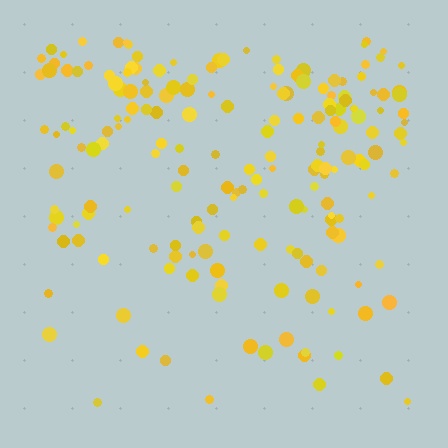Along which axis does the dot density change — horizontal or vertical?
Vertical.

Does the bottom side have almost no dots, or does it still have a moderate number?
Still a moderate number, just noticeably fewer than the top.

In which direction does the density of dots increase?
From bottom to top, with the top side densest.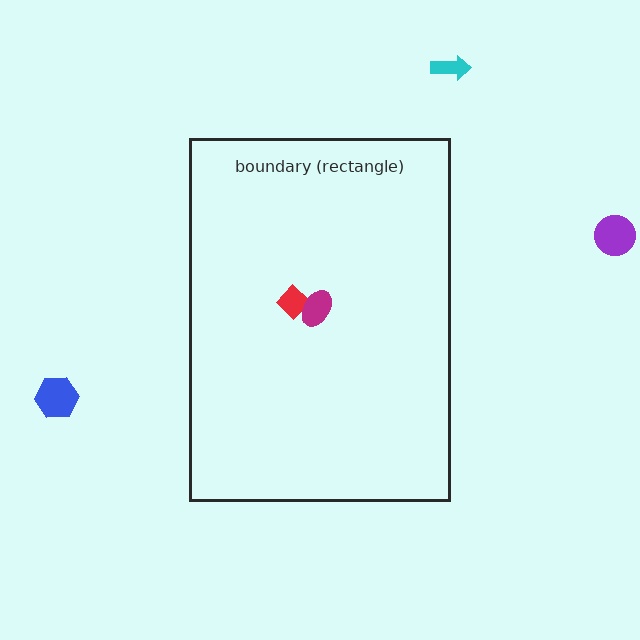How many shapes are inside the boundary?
2 inside, 3 outside.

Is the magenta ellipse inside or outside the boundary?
Inside.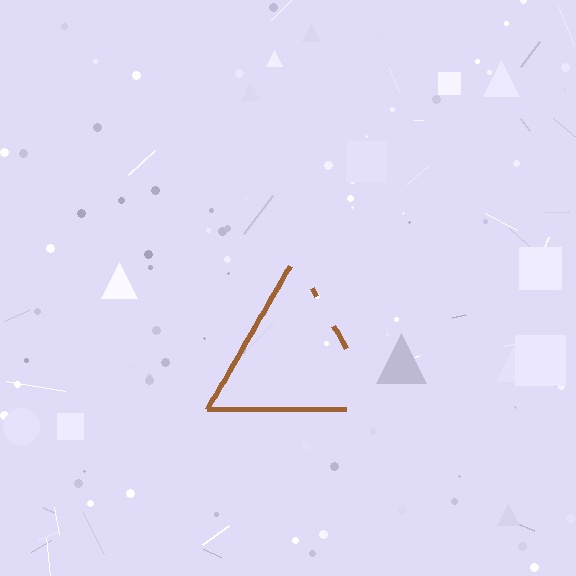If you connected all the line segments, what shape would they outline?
They would outline a triangle.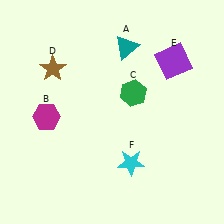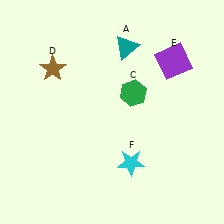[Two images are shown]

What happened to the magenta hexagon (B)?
The magenta hexagon (B) was removed in Image 2. It was in the bottom-left area of Image 1.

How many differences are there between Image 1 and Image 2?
There is 1 difference between the two images.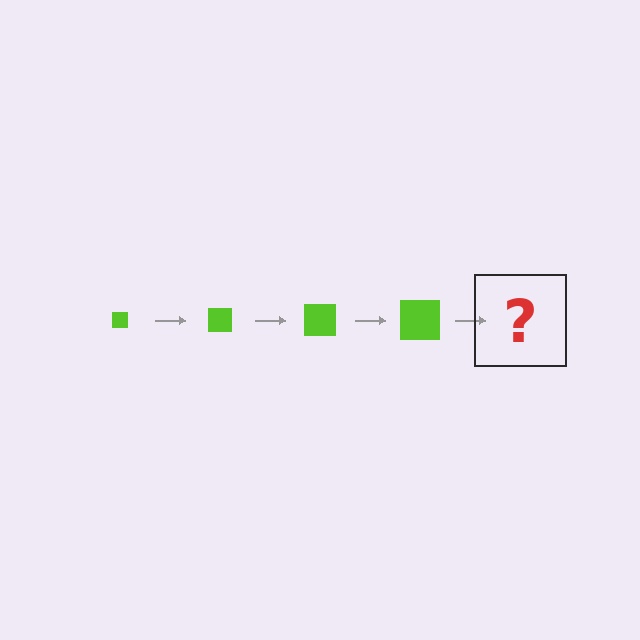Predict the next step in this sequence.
The next step is a lime square, larger than the previous one.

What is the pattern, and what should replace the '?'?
The pattern is that the square gets progressively larger each step. The '?' should be a lime square, larger than the previous one.